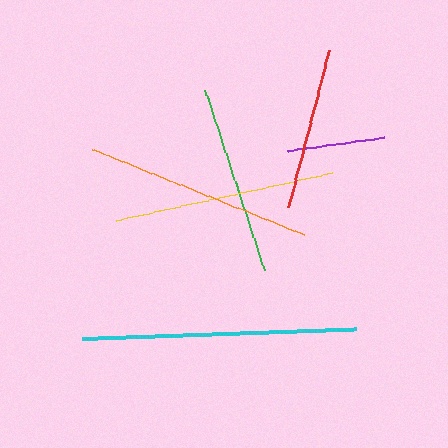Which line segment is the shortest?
The purple line is the shortest at approximately 97 pixels.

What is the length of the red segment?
The red segment is approximately 161 pixels long.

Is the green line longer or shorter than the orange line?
The orange line is longer than the green line.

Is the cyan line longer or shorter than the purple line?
The cyan line is longer than the purple line.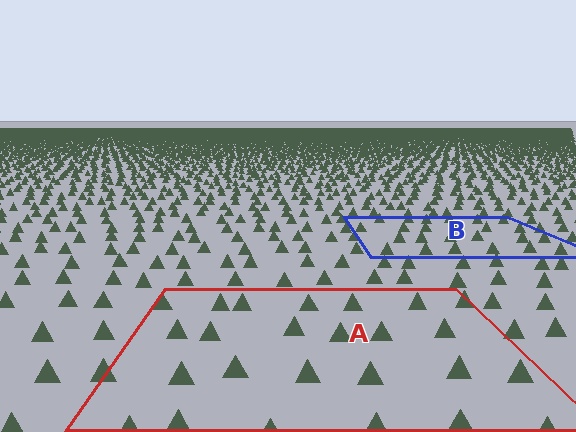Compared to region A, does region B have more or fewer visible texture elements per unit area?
Region B has more texture elements per unit area — they are packed more densely because it is farther away.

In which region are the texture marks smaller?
The texture marks are smaller in region B, because it is farther away.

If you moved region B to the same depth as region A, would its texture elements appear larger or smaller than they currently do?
They would appear larger. At a closer depth, the same texture elements are projected at a bigger on-screen size.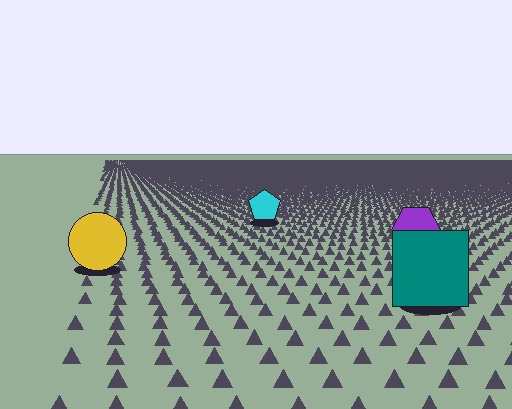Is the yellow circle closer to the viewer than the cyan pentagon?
Yes. The yellow circle is closer — you can tell from the texture gradient: the ground texture is coarser near it.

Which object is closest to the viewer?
The teal square is closest. The texture marks near it are larger and more spread out.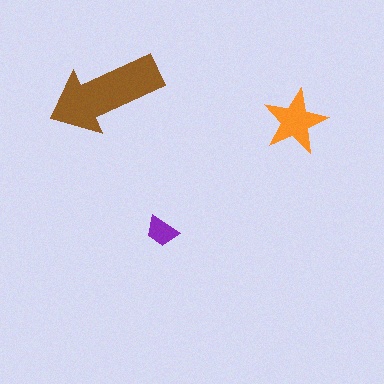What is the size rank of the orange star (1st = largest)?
2nd.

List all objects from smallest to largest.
The purple trapezoid, the orange star, the brown arrow.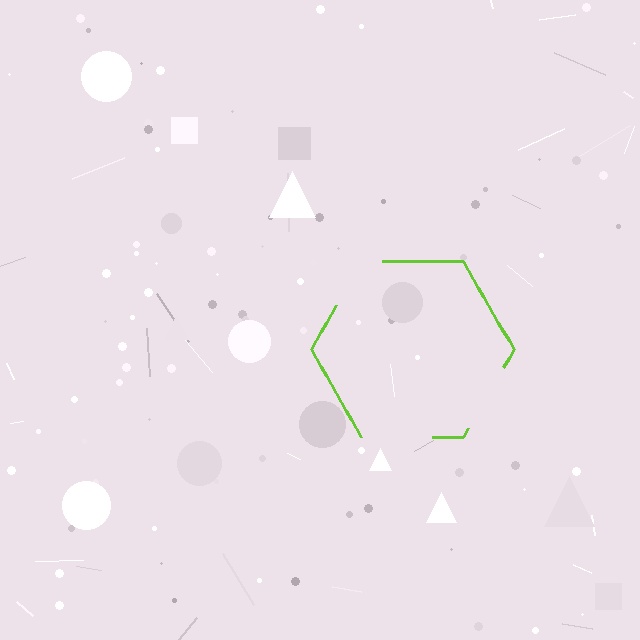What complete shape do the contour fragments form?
The contour fragments form a hexagon.